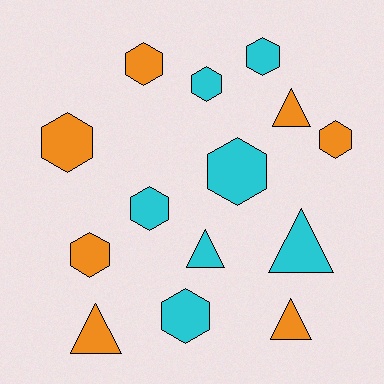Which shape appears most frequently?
Hexagon, with 9 objects.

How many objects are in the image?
There are 14 objects.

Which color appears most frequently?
Orange, with 7 objects.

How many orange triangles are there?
There are 3 orange triangles.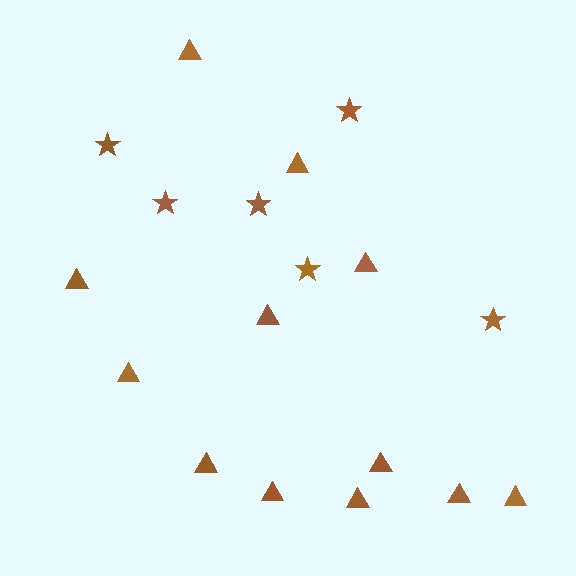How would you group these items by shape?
There are 2 groups: one group of triangles (12) and one group of stars (6).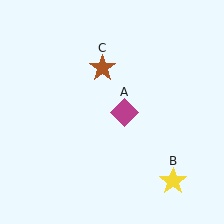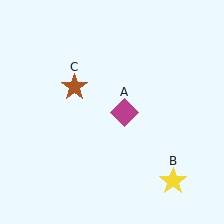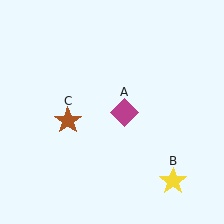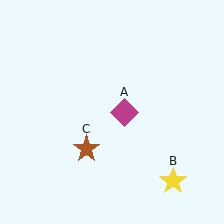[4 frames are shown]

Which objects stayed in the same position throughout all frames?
Magenta diamond (object A) and yellow star (object B) remained stationary.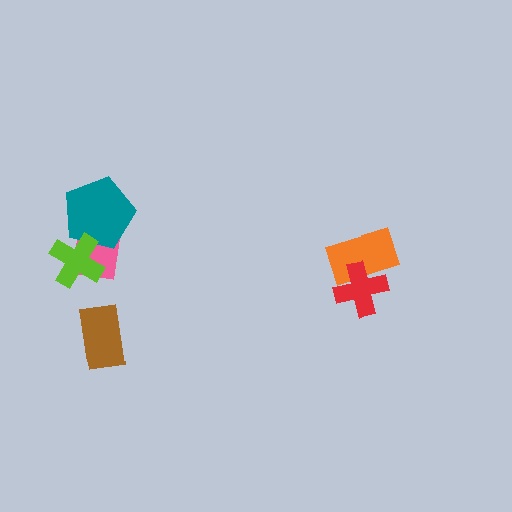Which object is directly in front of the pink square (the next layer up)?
The teal pentagon is directly in front of the pink square.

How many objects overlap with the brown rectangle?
0 objects overlap with the brown rectangle.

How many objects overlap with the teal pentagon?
2 objects overlap with the teal pentagon.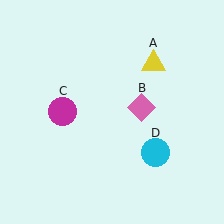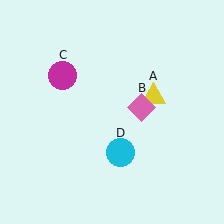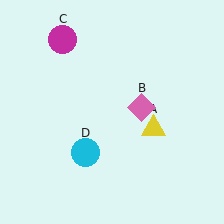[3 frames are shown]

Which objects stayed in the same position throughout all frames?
Pink diamond (object B) remained stationary.